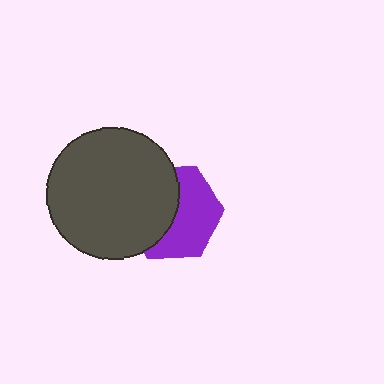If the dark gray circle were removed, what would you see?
You would see the complete purple hexagon.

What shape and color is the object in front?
The object in front is a dark gray circle.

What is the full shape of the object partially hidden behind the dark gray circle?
The partially hidden object is a purple hexagon.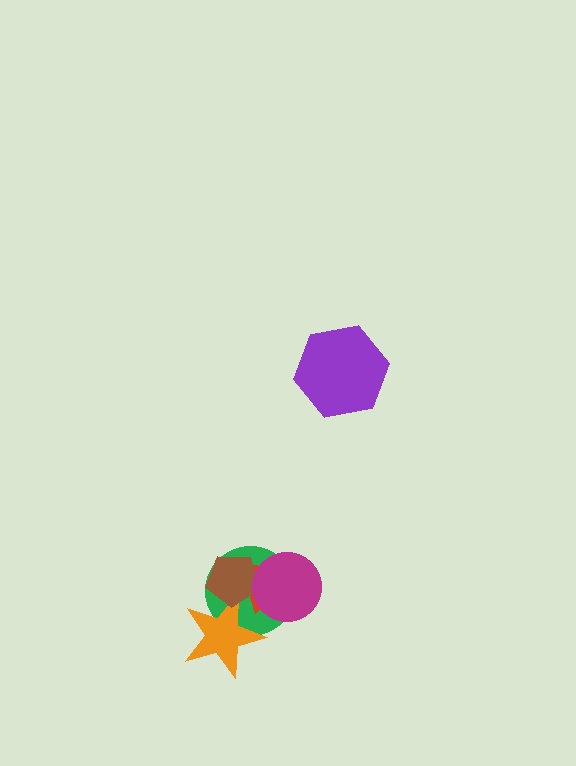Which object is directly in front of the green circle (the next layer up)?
The red triangle is directly in front of the green circle.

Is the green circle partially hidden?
Yes, it is partially covered by another shape.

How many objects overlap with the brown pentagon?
4 objects overlap with the brown pentagon.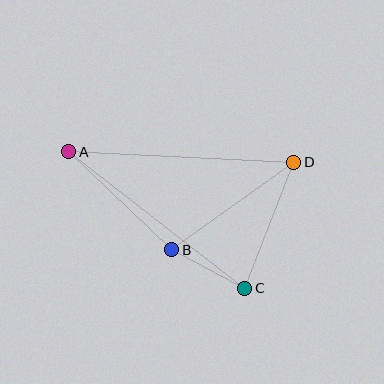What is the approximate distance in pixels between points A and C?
The distance between A and C is approximately 222 pixels.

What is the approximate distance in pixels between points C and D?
The distance between C and D is approximately 136 pixels.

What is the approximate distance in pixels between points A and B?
The distance between A and B is approximately 142 pixels.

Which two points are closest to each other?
Points B and C are closest to each other.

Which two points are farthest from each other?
Points A and D are farthest from each other.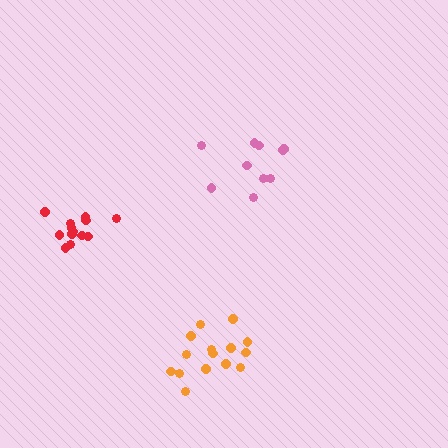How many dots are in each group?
Group 1: 10 dots, Group 2: 15 dots, Group 3: 13 dots (38 total).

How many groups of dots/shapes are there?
There are 3 groups.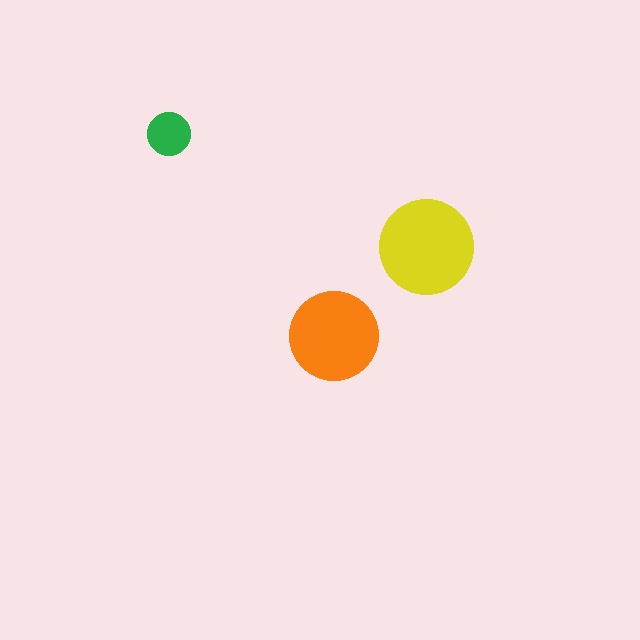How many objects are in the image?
There are 3 objects in the image.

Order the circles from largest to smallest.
the yellow one, the orange one, the green one.